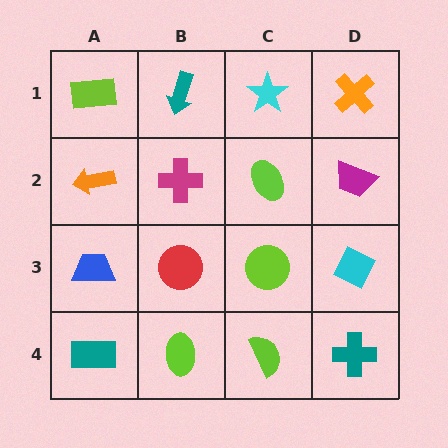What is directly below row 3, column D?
A teal cross.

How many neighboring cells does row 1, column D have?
2.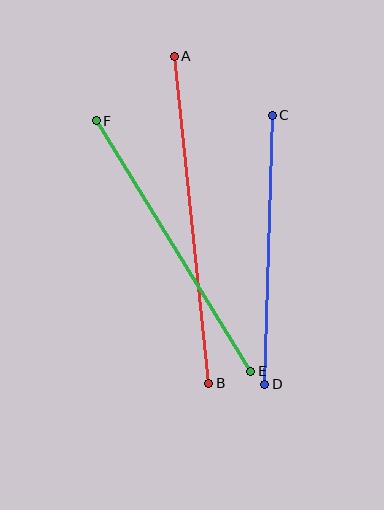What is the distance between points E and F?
The distance is approximately 294 pixels.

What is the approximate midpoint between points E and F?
The midpoint is at approximately (174, 246) pixels.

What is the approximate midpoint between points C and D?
The midpoint is at approximately (268, 250) pixels.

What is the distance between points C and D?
The distance is approximately 269 pixels.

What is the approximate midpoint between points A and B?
The midpoint is at approximately (192, 220) pixels.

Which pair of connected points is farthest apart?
Points A and B are farthest apart.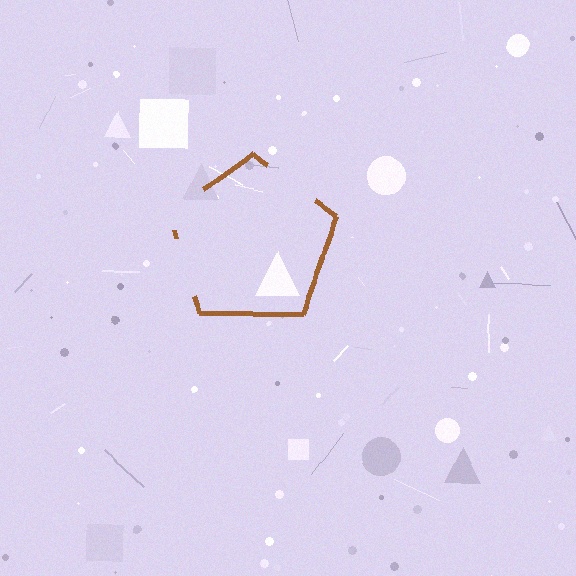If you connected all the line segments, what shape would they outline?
They would outline a pentagon.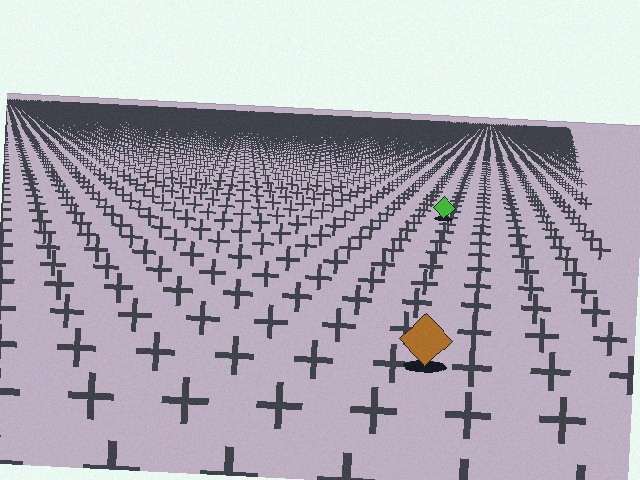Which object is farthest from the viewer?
The green diamond is farthest from the viewer. It appears smaller and the ground texture around it is denser.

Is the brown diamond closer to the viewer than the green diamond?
Yes. The brown diamond is closer — you can tell from the texture gradient: the ground texture is coarser near it.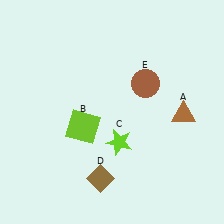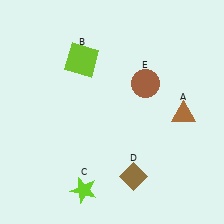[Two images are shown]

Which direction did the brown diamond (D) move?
The brown diamond (D) moved right.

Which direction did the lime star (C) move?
The lime star (C) moved down.